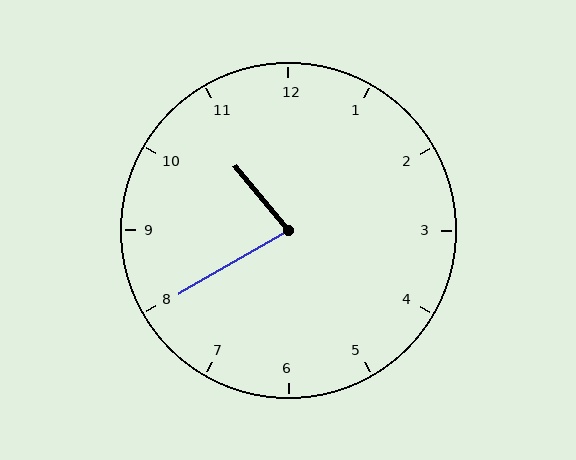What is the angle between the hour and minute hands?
Approximately 80 degrees.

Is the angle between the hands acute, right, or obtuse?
It is acute.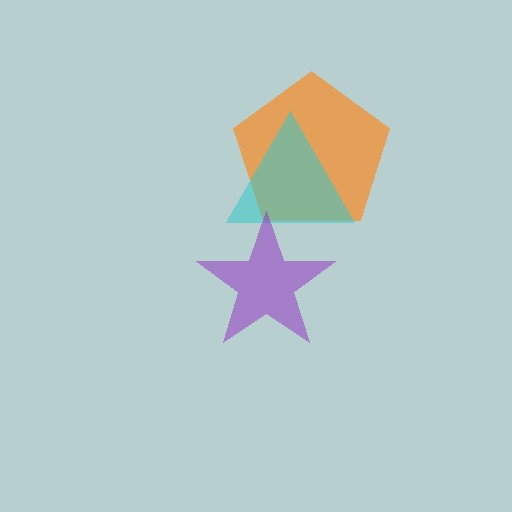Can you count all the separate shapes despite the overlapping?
Yes, there are 3 separate shapes.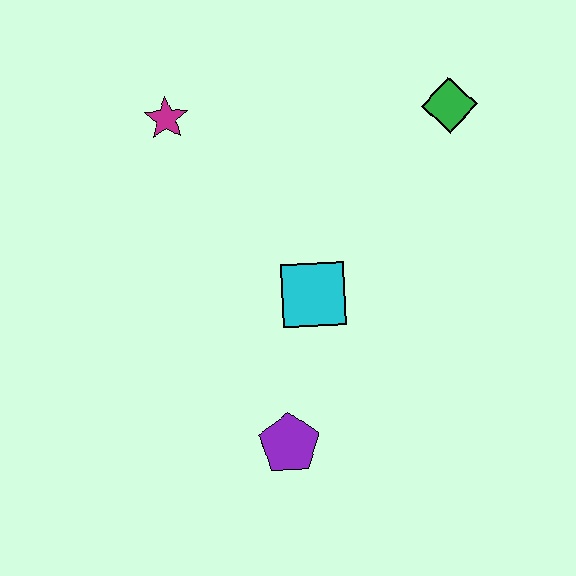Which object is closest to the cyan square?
The purple pentagon is closest to the cyan square.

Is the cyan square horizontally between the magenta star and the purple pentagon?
No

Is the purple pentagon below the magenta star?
Yes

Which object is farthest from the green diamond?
The purple pentagon is farthest from the green diamond.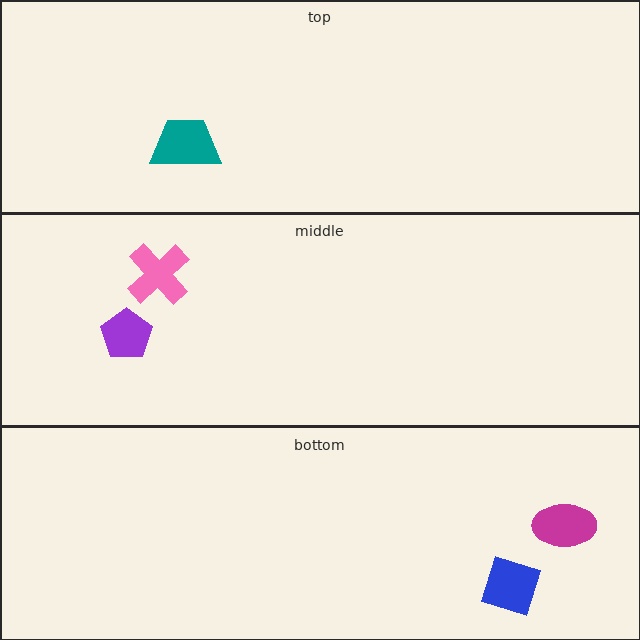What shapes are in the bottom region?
The magenta ellipse, the blue square.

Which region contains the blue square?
The bottom region.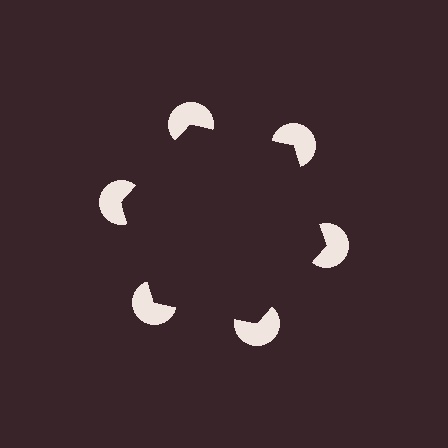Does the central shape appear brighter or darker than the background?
It typically appears slightly darker than the background, even though no actual brightness change is drawn.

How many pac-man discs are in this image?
There are 6 — one at each vertex of the illusory hexagon.